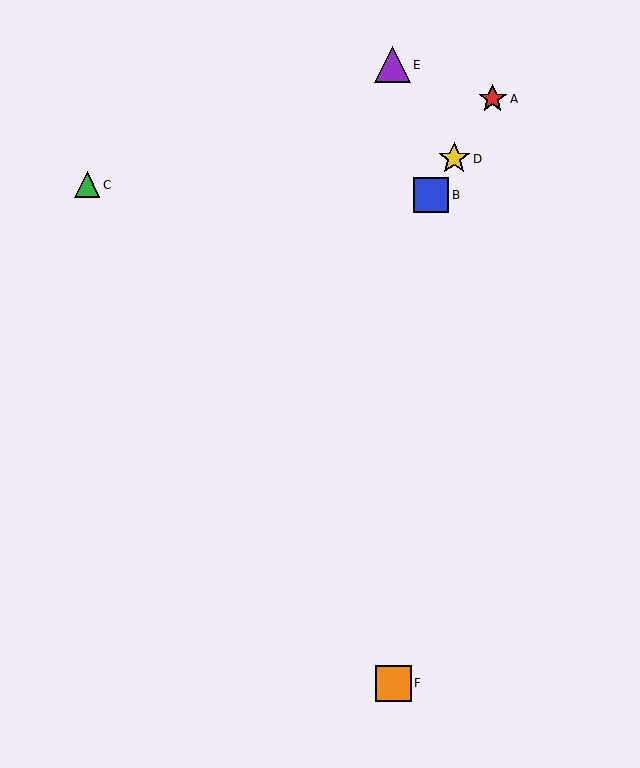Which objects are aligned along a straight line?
Objects A, B, D are aligned along a straight line.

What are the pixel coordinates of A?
Object A is at (493, 99).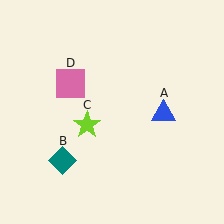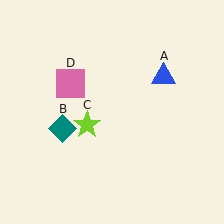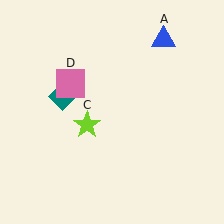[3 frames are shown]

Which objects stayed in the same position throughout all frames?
Lime star (object C) and pink square (object D) remained stationary.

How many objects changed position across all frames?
2 objects changed position: blue triangle (object A), teal diamond (object B).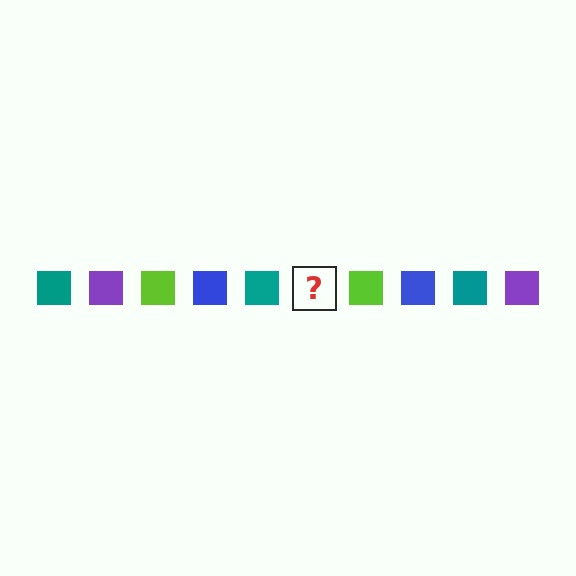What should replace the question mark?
The question mark should be replaced with a purple square.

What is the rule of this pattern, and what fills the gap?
The rule is that the pattern cycles through teal, purple, lime, blue squares. The gap should be filled with a purple square.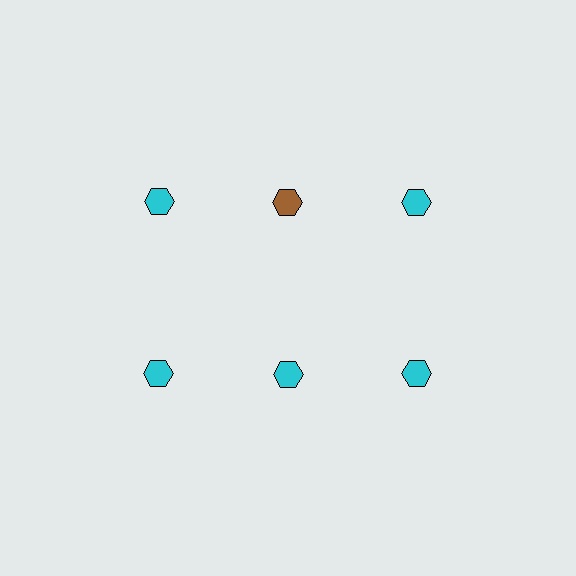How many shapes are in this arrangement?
There are 6 shapes arranged in a grid pattern.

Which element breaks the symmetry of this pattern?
The brown hexagon in the top row, second from left column breaks the symmetry. All other shapes are cyan hexagons.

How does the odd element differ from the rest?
It has a different color: brown instead of cyan.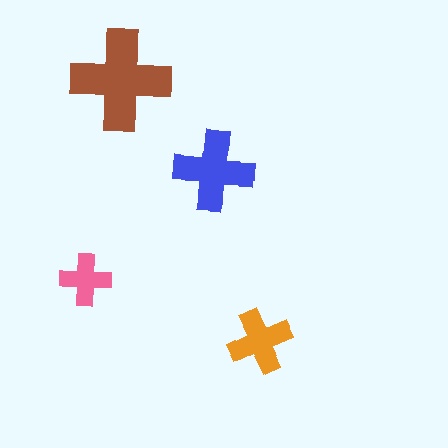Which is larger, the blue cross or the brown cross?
The brown one.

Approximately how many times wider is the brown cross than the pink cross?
About 2 times wider.